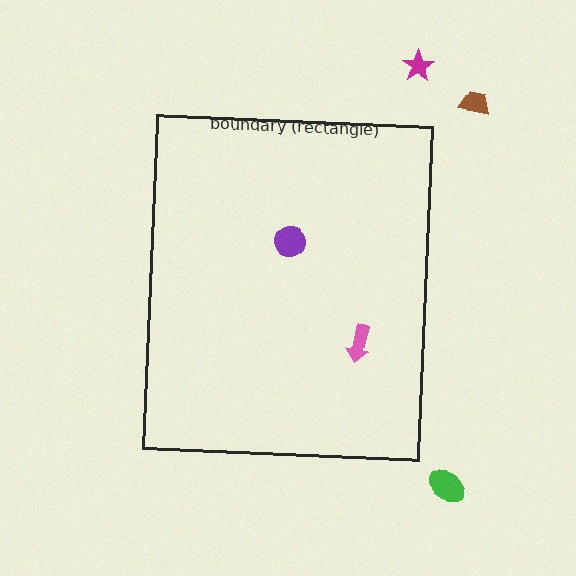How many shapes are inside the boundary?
2 inside, 3 outside.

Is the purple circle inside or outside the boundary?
Inside.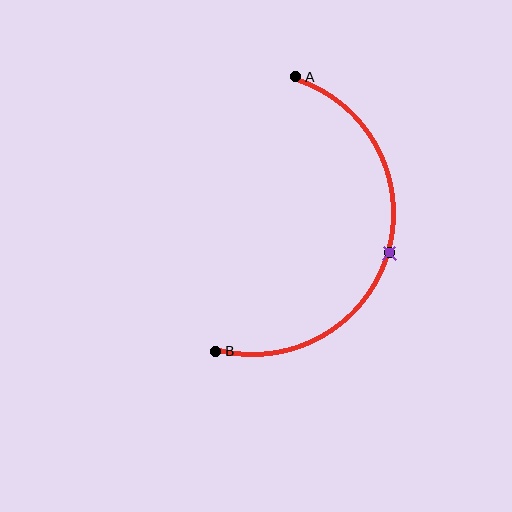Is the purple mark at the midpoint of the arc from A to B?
Yes. The purple mark lies on the arc at equal arc-length from both A and B — it is the arc midpoint.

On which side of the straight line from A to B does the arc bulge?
The arc bulges to the right of the straight line connecting A and B.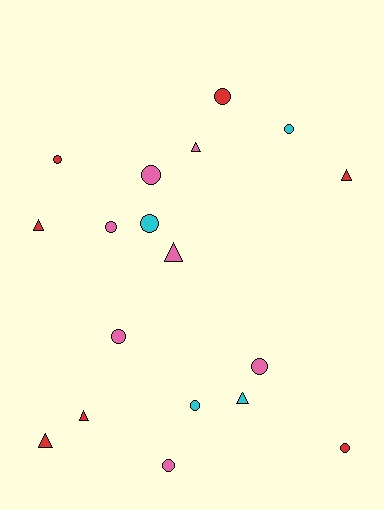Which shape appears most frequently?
Circle, with 11 objects.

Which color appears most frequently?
Red, with 7 objects.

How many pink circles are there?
There are 5 pink circles.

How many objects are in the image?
There are 18 objects.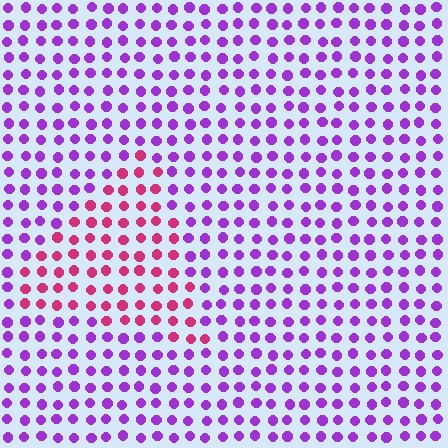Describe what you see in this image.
The image is filled with small purple elements in a uniform arrangement. A triangle-shaped region is visible where the elements are tinted to a slightly different hue, forming a subtle color boundary.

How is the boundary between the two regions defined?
The boundary is defined purely by a slight shift in hue (about 52 degrees). Spacing, size, and orientation are identical on both sides.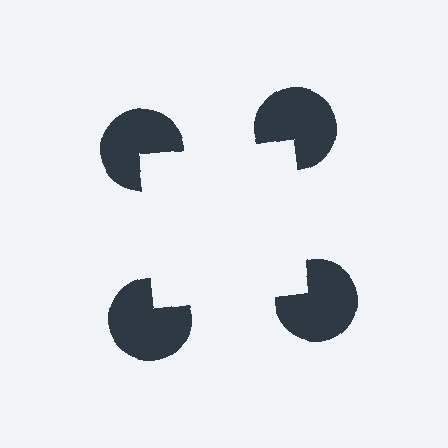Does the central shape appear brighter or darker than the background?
It typically appears slightly brighter than the background, even though no actual brightness change is drawn.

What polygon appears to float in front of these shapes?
An illusory square — its edges are inferred from the aligned wedge cuts in the pac-man discs, not physically drawn.